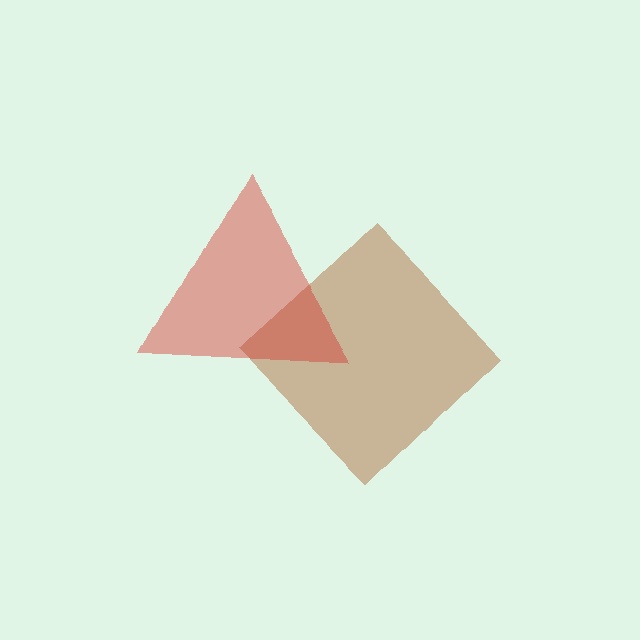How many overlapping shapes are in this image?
There are 2 overlapping shapes in the image.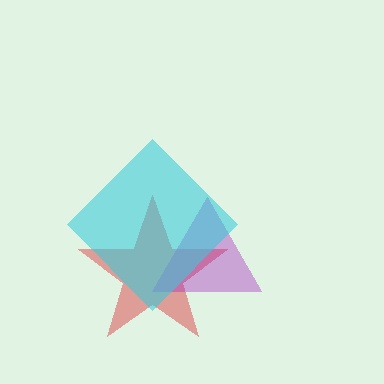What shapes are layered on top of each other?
The layered shapes are: a red star, a purple triangle, a cyan diamond.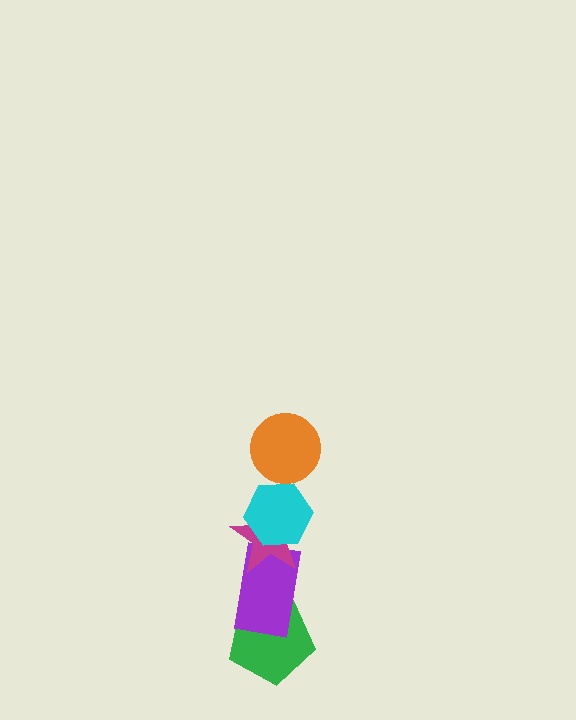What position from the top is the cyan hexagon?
The cyan hexagon is 2nd from the top.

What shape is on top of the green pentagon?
The purple rectangle is on top of the green pentagon.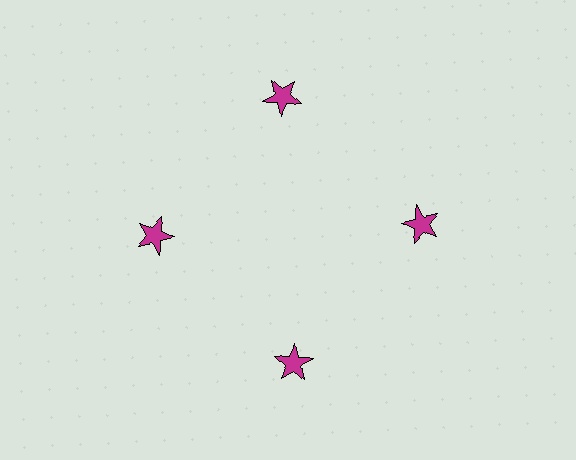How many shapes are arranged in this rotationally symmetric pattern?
There are 4 shapes, arranged in 4 groups of 1.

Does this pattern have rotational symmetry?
Yes, this pattern has 4-fold rotational symmetry. It looks the same after rotating 90 degrees around the center.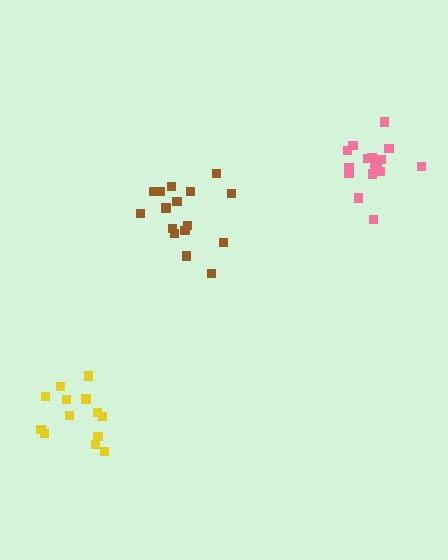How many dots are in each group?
Group 1: 13 dots, Group 2: 16 dots, Group 3: 18 dots (47 total).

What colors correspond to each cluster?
The clusters are colored: yellow, brown, pink.